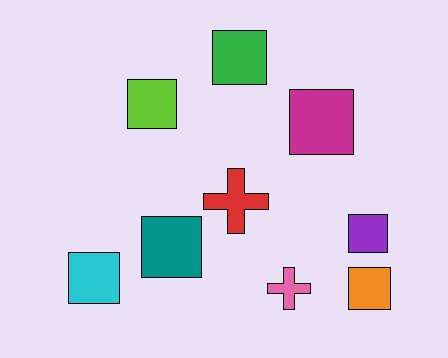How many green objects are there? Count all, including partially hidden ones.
There is 1 green object.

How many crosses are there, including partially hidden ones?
There are 2 crosses.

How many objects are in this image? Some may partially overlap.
There are 9 objects.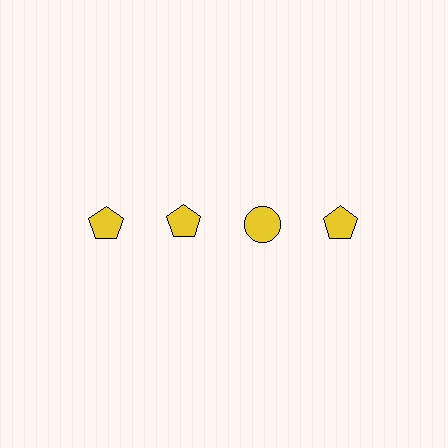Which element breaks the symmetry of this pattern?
The yellow circle in the top row, center column breaks the symmetry. All other shapes are yellow pentagons.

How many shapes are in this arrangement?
There are 4 shapes arranged in a grid pattern.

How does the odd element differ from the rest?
It has a different shape: circle instead of pentagon.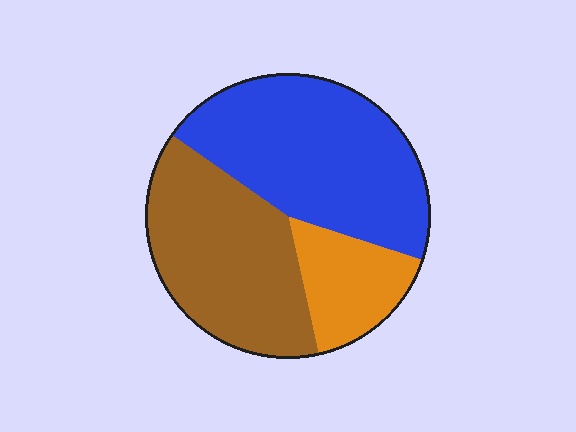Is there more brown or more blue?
Blue.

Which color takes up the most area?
Blue, at roughly 45%.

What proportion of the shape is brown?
Brown covers around 40% of the shape.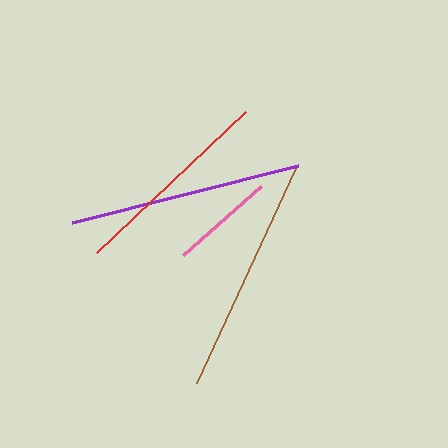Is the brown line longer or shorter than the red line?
The brown line is longer than the red line.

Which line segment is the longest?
The brown line is the longest at approximately 237 pixels.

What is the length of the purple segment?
The purple segment is approximately 233 pixels long.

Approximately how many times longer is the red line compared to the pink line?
The red line is approximately 2.0 times the length of the pink line.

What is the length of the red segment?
The red segment is approximately 206 pixels long.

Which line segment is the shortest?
The pink line is the shortest at approximately 104 pixels.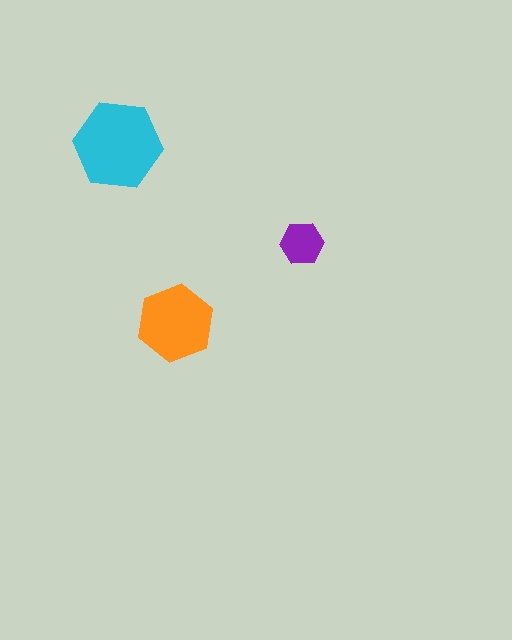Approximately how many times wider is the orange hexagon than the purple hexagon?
About 2 times wider.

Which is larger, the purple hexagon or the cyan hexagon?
The cyan one.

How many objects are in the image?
There are 3 objects in the image.